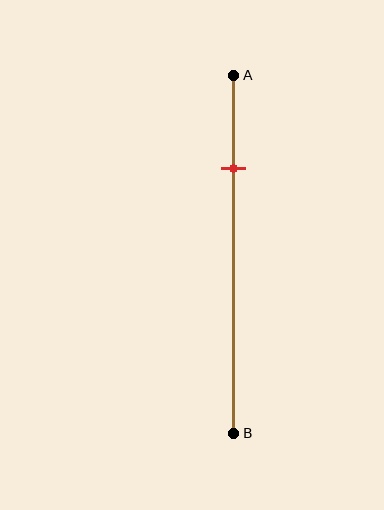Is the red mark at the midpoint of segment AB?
No, the mark is at about 25% from A, not at the 50% midpoint.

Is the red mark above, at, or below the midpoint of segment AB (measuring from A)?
The red mark is above the midpoint of segment AB.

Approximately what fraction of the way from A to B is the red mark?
The red mark is approximately 25% of the way from A to B.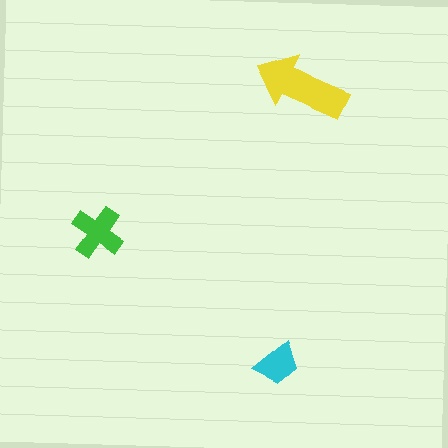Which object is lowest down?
The cyan trapezoid is bottommost.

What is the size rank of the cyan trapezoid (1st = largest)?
3rd.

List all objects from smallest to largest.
The cyan trapezoid, the green cross, the yellow arrow.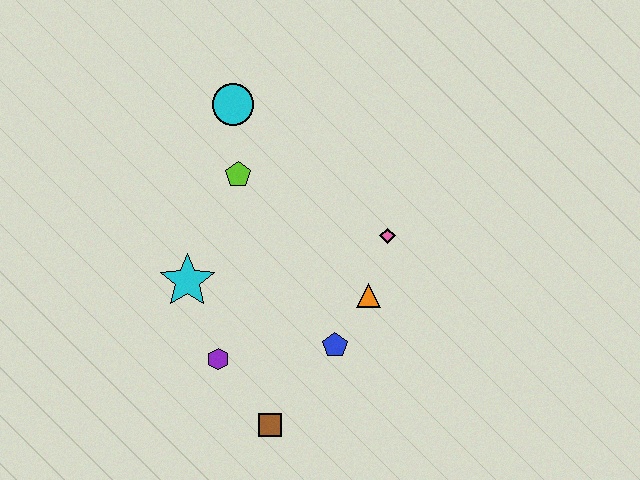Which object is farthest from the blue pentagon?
The cyan circle is farthest from the blue pentagon.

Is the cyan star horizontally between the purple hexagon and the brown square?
No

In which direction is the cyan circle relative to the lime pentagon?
The cyan circle is above the lime pentagon.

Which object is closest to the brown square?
The purple hexagon is closest to the brown square.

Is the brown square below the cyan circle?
Yes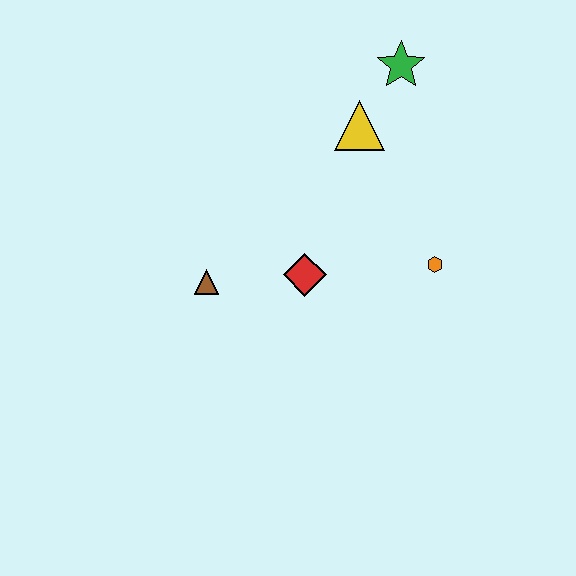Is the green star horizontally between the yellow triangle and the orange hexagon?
Yes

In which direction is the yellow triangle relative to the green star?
The yellow triangle is below the green star.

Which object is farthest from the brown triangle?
The green star is farthest from the brown triangle.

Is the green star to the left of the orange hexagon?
Yes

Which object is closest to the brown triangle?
The red diamond is closest to the brown triangle.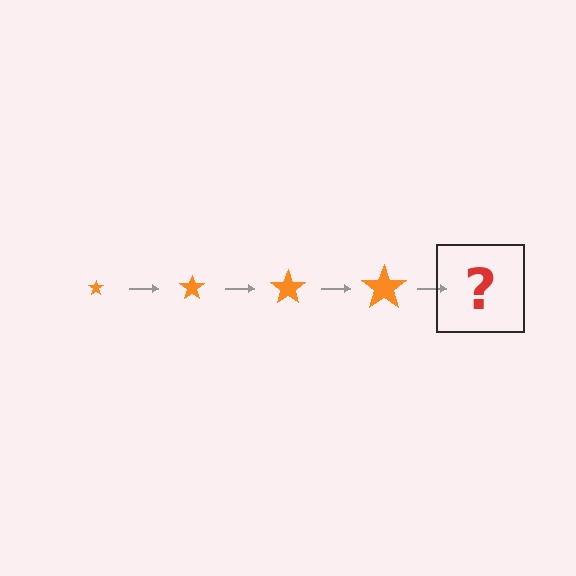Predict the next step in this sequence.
The next step is an orange star, larger than the previous one.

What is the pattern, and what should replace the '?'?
The pattern is that the star gets progressively larger each step. The '?' should be an orange star, larger than the previous one.